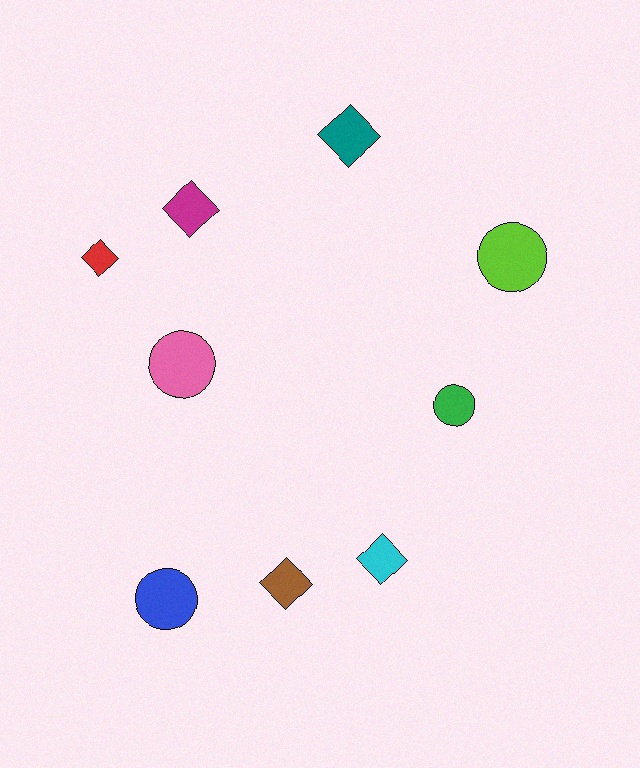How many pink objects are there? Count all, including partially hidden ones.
There is 1 pink object.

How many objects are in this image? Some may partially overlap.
There are 9 objects.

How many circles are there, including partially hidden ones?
There are 4 circles.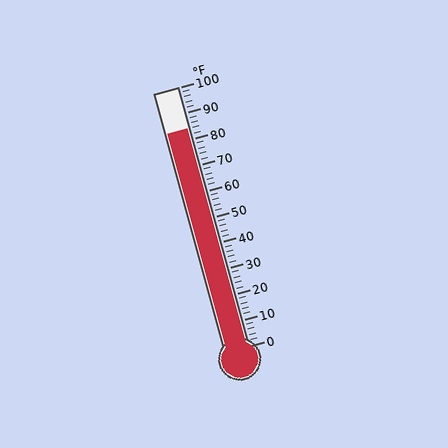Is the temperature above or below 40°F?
The temperature is above 40°F.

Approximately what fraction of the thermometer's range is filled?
The thermometer is filled to approximately 85% of its range.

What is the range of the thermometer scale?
The thermometer scale ranges from 0°F to 100°F.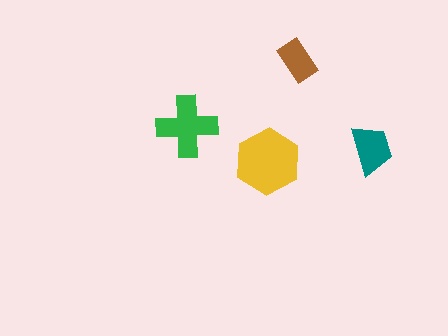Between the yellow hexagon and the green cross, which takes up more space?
The yellow hexagon.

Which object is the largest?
The yellow hexagon.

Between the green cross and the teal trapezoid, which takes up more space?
The green cross.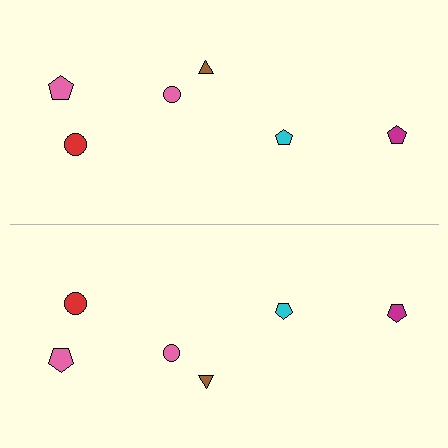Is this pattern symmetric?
Yes, this pattern has bilateral (reflection) symmetry.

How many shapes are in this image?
There are 12 shapes in this image.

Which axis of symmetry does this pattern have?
The pattern has a horizontal axis of symmetry running through the center of the image.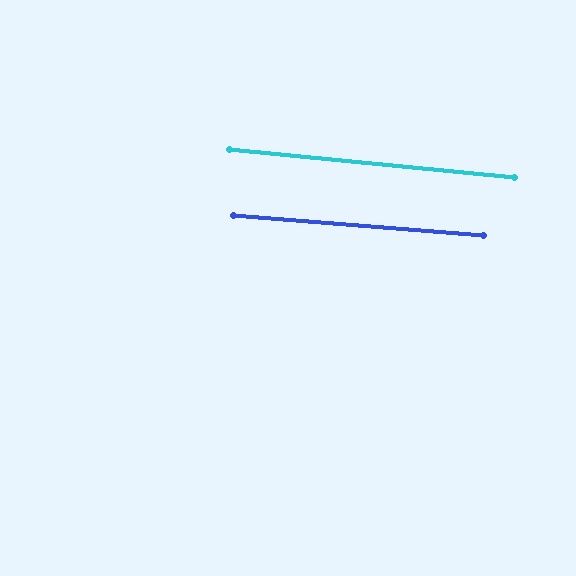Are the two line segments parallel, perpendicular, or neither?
Parallel — their directions differ by only 1.3°.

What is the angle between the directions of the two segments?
Approximately 1 degree.